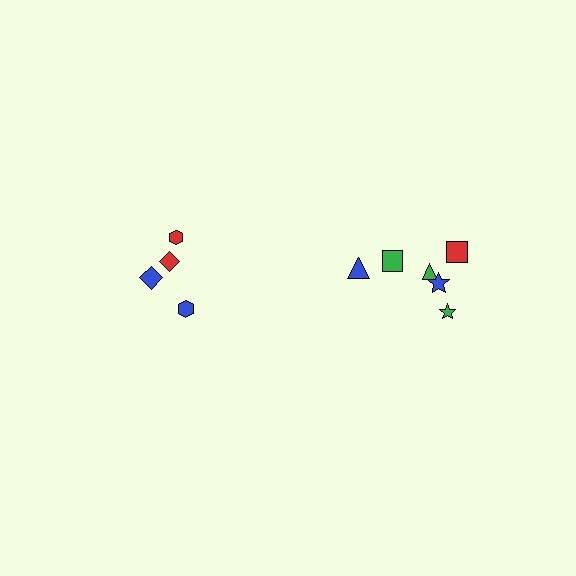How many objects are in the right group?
There are 6 objects.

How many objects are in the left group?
There are 4 objects.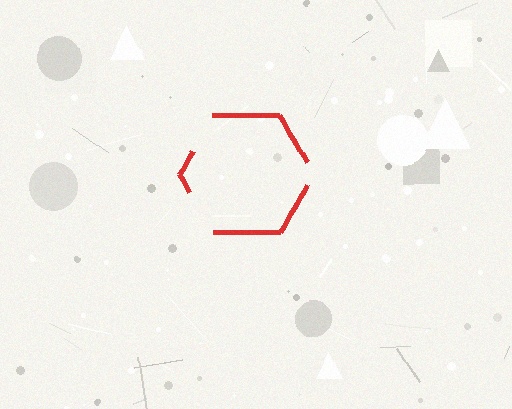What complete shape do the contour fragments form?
The contour fragments form a hexagon.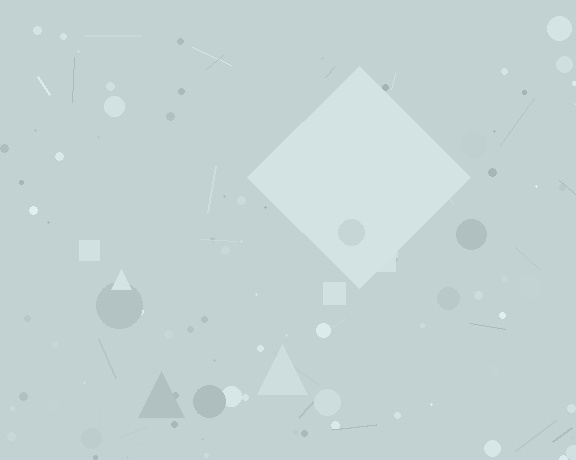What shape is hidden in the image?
A diamond is hidden in the image.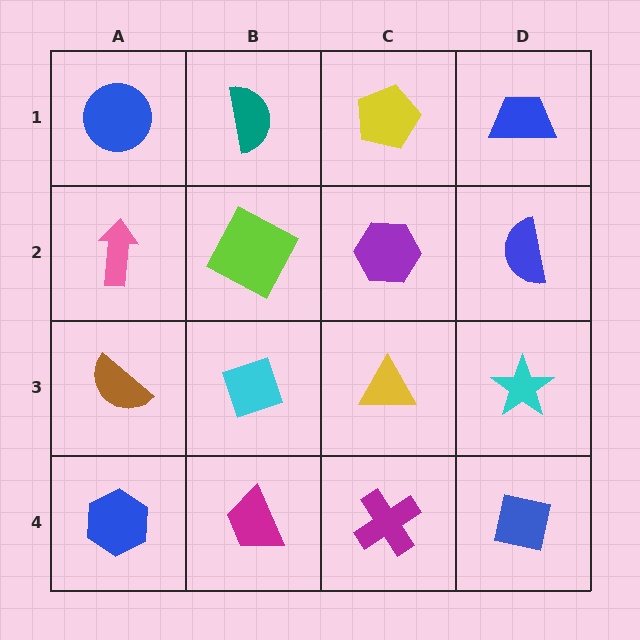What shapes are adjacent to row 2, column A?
A blue circle (row 1, column A), a brown semicircle (row 3, column A), a lime square (row 2, column B).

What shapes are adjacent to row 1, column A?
A pink arrow (row 2, column A), a teal semicircle (row 1, column B).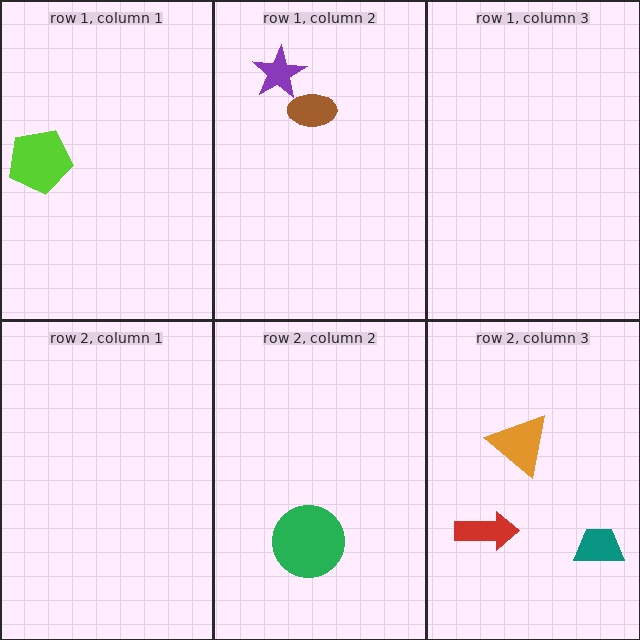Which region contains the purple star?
The row 1, column 2 region.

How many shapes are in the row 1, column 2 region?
2.